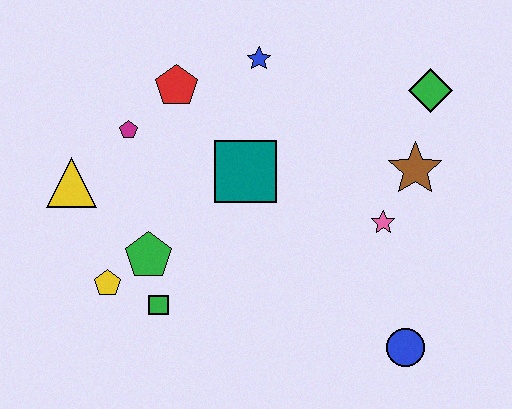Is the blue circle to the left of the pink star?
No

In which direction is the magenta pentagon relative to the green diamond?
The magenta pentagon is to the left of the green diamond.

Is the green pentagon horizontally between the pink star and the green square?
No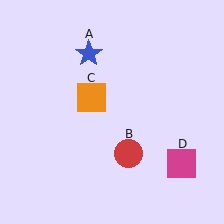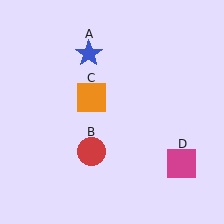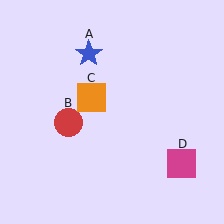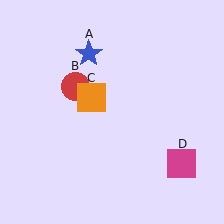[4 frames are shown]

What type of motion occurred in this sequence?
The red circle (object B) rotated clockwise around the center of the scene.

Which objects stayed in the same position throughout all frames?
Blue star (object A) and orange square (object C) and magenta square (object D) remained stationary.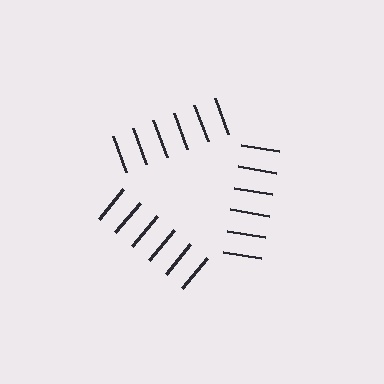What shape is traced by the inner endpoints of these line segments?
An illusory triangle — the line segments terminate on its edges but no continuous stroke is drawn.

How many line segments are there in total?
18 — 6 along each of the 3 edges.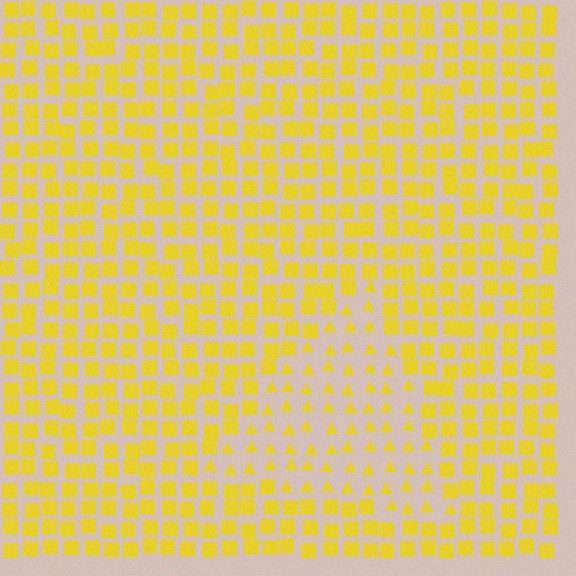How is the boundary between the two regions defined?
The boundary is defined by a change in element shape: triangles inside vs. squares outside. All elements share the same color and spacing.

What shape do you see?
I see a triangle.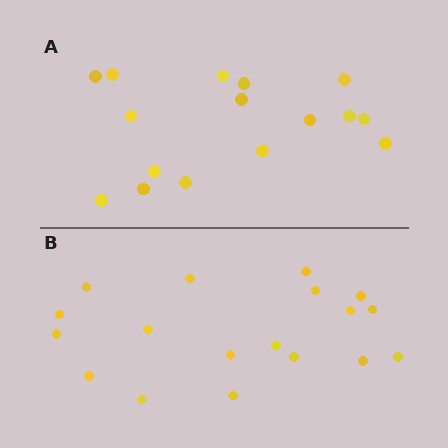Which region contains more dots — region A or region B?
Region B (the bottom region) has more dots.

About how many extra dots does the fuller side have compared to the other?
Region B has just a few more — roughly 2 or 3 more dots than region A.